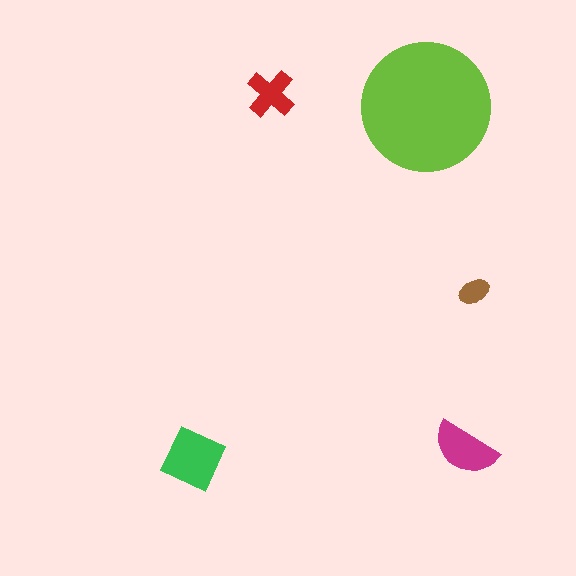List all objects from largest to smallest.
The lime circle, the green square, the magenta semicircle, the red cross, the brown ellipse.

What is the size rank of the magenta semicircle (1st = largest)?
3rd.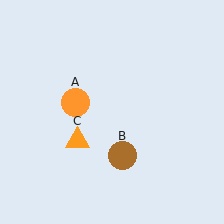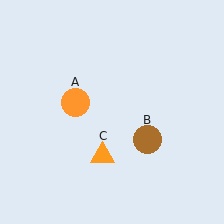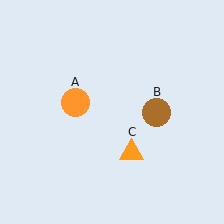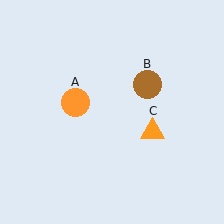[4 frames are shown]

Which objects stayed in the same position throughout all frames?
Orange circle (object A) remained stationary.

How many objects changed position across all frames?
2 objects changed position: brown circle (object B), orange triangle (object C).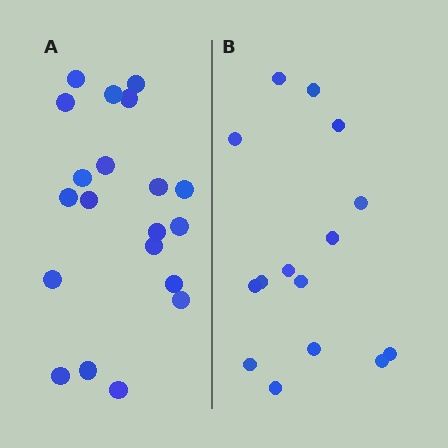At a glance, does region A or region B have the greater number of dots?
Region A (the left region) has more dots.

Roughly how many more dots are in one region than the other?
Region A has about 5 more dots than region B.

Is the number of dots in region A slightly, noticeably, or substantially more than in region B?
Region A has noticeably more, but not dramatically so. The ratio is roughly 1.3 to 1.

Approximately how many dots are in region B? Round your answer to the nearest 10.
About 20 dots. (The exact count is 15, which rounds to 20.)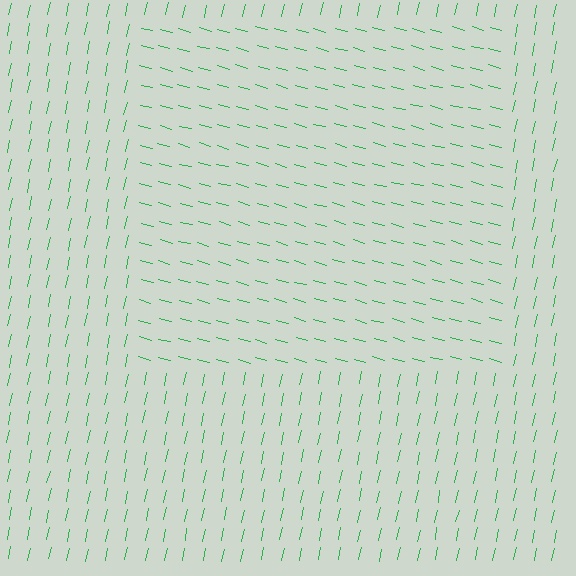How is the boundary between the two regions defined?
The boundary is defined purely by a change in line orientation (approximately 87 degrees difference). All lines are the same color and thickness.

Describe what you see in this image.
The image is filled with small green line segments. A rectangle region in the image has lines oriented differently from the surrounding lines, creating a visible texture boundary.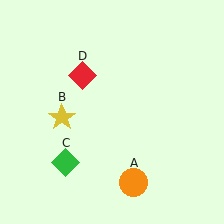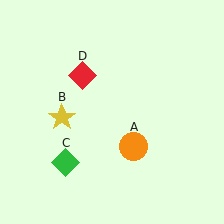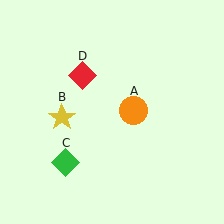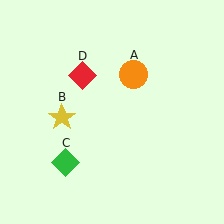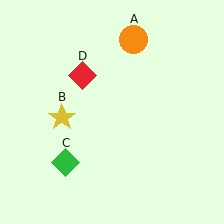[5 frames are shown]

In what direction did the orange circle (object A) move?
The orange circle (object A) moved up.